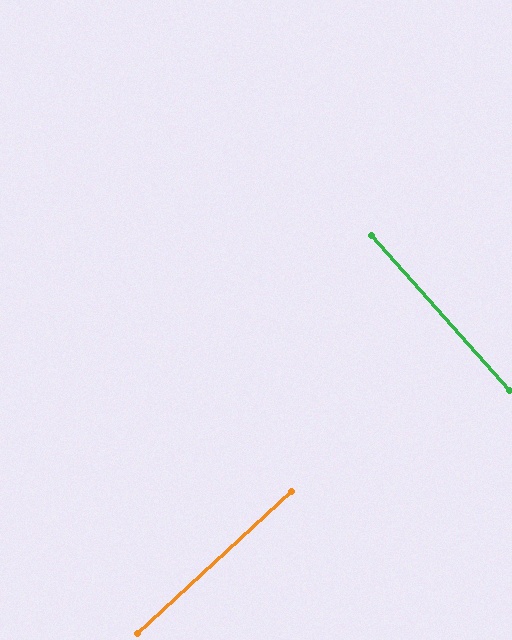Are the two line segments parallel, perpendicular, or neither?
Perpendicular — they meet at approximately 89°.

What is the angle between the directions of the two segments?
Approximately 89 degrees.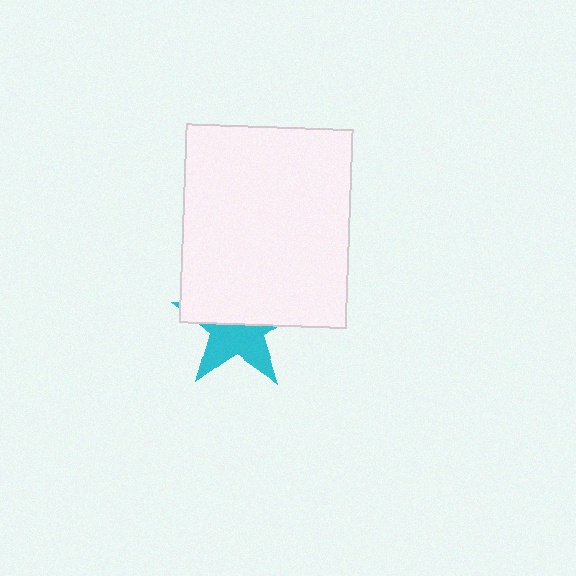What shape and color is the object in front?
The object in front is a white rectangle.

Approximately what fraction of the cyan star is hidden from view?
Roughly 54% of the cyan star is hidden behind the white rectangle.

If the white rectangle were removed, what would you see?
You would see the complete cyan star.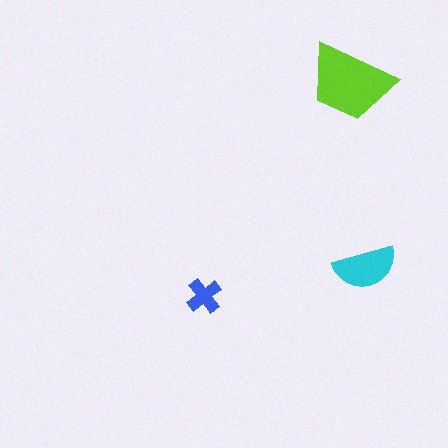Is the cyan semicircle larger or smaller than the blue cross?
Larger.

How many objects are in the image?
There are 3 objects in the image.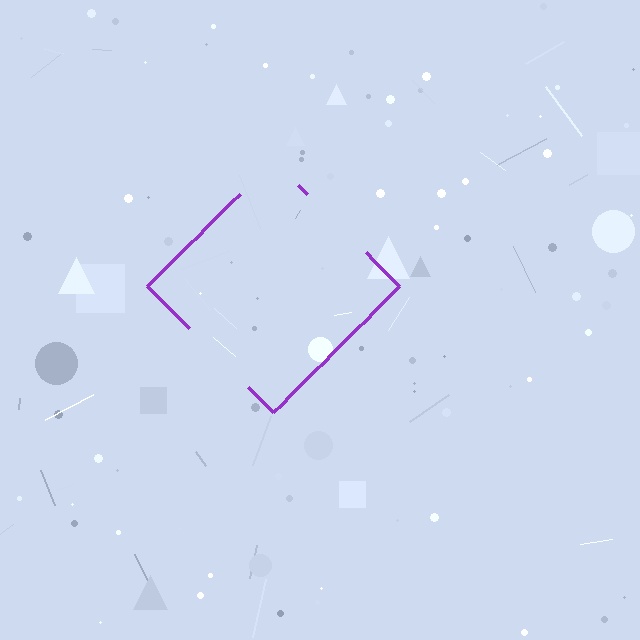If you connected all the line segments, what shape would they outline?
They would outline a diamond.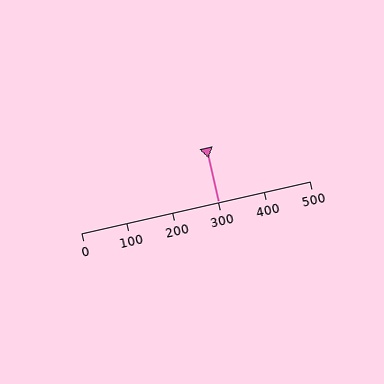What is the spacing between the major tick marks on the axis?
The major ticks are spaced 100 apart.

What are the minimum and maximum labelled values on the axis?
The axis runs from 0 to 500.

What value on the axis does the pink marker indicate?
The marker indicates approximately 300.